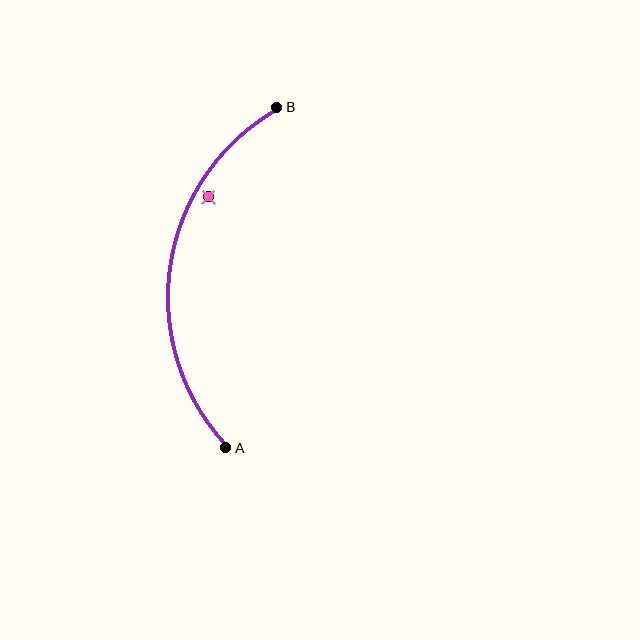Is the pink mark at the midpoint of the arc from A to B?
No — the pink mark does not lie on the arc at all. It sits slightly inside the curve.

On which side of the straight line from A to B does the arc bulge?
The arc bulges to the left of the straight line connecting A and B.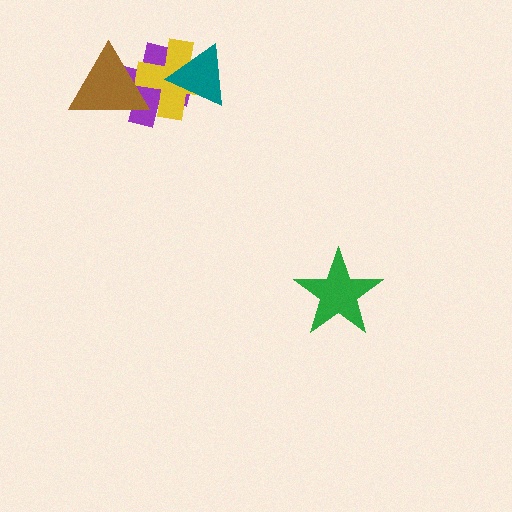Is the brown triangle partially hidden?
No, no other shape covers it.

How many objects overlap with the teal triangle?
2 objects overlap with the teal triangle.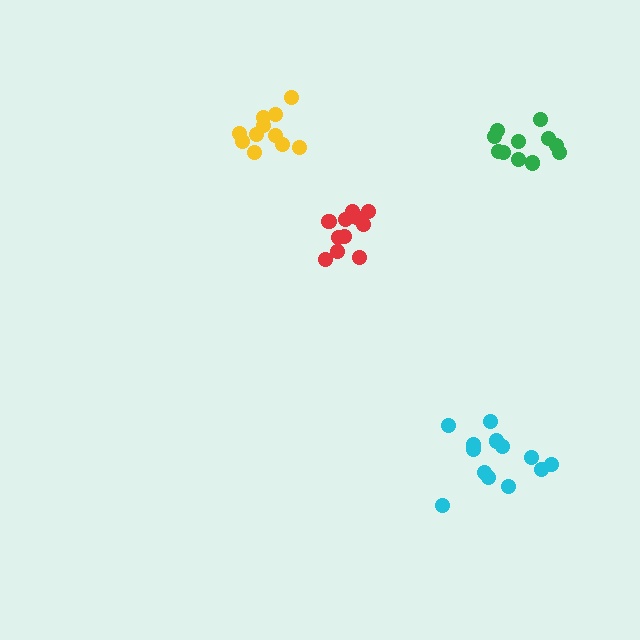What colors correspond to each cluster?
The clusters are colored: cyan, red, yellow, green.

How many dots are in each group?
Group 1: 14 dots, Group 2: 12 dots, Group 3: 11 dots, Group 4: 12 dots (49 total).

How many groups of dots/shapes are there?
There are 4 groups.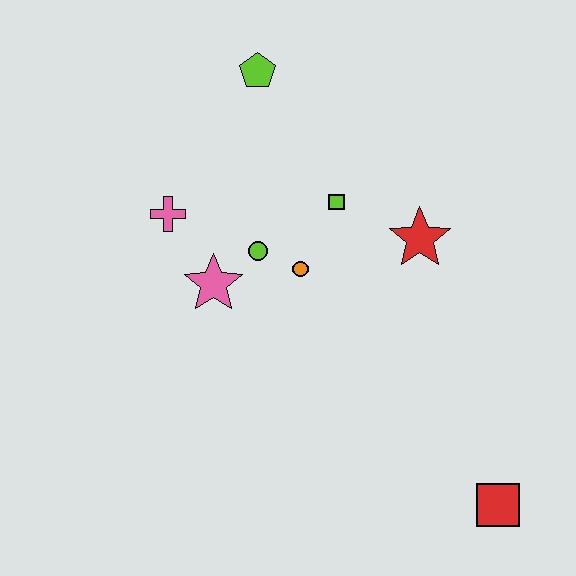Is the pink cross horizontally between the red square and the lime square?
No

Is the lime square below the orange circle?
No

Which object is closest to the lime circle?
The orange circle is closest to the lime circle.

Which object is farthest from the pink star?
The red square is farthest from the pink star.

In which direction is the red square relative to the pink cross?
The red square is to the right of the pink cross.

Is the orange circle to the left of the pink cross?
No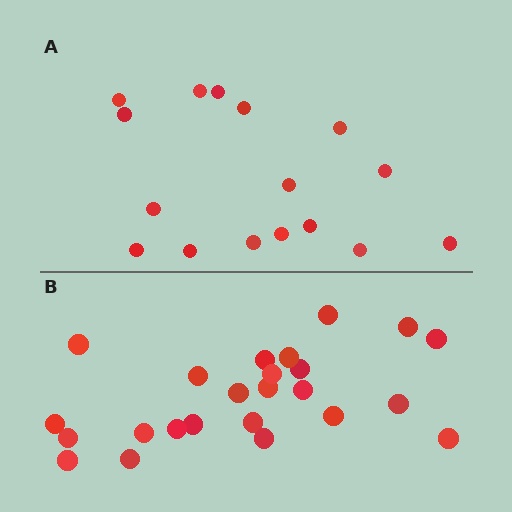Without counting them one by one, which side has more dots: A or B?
Region B (the bottom region) has more dots.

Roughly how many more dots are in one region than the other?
Region B has roughly 8 or so more dots than region A.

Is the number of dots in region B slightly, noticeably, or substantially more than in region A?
Region B has substantially more. The ratio is roughly 1.5 to 1.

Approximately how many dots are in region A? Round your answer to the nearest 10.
About 20 dots. (The exact count is 16, which rounds to 20.)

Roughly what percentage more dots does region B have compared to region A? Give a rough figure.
About 50% more.